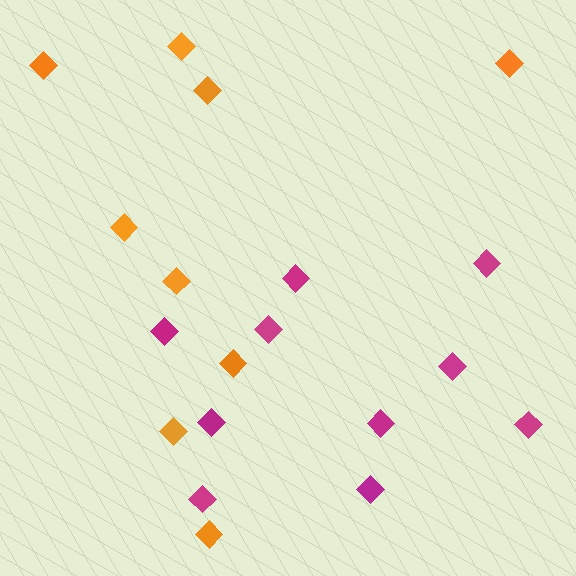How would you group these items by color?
There are 2 groups: one group of orange diamonds (9) and one group of magenta diamonds (10).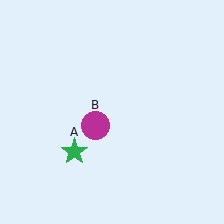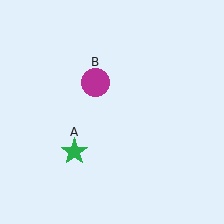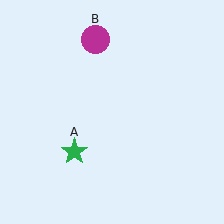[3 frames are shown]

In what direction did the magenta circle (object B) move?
The magenta circle (object B) moved up.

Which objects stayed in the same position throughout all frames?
Green star (object A) remained stationary.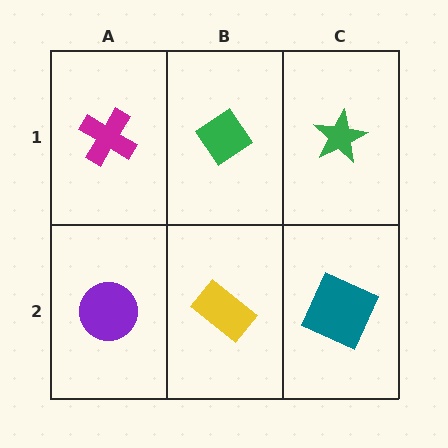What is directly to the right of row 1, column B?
A green star.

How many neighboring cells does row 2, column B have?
3.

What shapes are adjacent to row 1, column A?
A purple circle (row 2, column A), a green diamond (row 1, column B).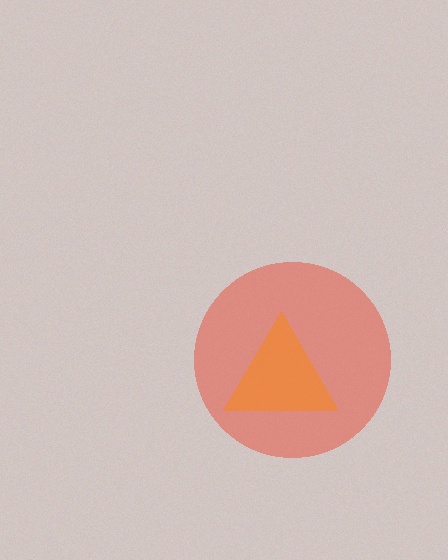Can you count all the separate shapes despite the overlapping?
Yes, there are 2 separate shapes.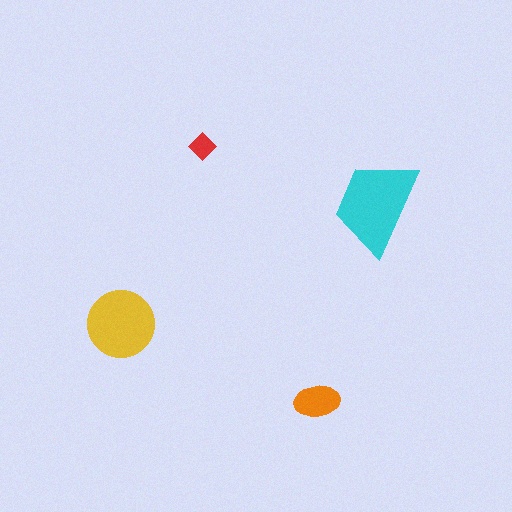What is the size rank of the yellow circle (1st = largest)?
2nd.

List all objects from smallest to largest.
The red diamond, the orange ellipse, the yellow circle, the cyan trapezoid.